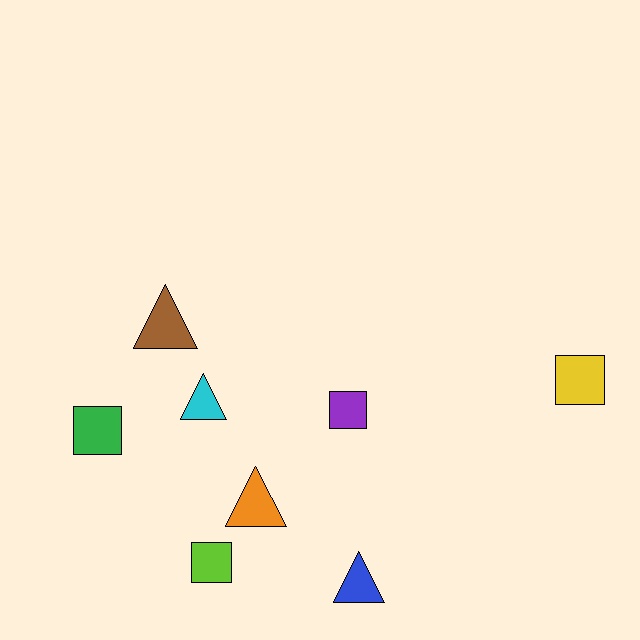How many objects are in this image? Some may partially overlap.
There are 8 objects.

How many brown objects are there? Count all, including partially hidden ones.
There is 1 brown object.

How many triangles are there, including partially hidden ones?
There are 4 triangles.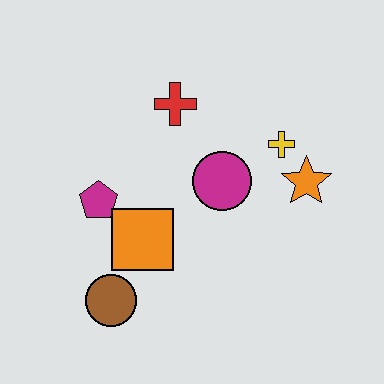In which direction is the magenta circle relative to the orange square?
The magenta circle is to the right of the orange square.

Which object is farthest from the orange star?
The brown circle is farthest from the orange star.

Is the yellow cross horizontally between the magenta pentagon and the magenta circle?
No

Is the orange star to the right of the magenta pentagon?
Yes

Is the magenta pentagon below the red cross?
Yes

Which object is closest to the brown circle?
The orange square is closest to the brown circle.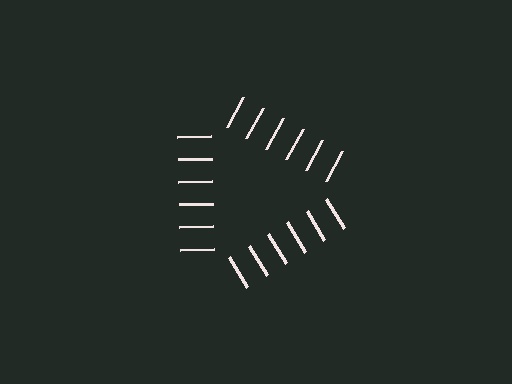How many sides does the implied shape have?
3 sides — the line-ends trace a triangle.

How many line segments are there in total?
18 — 6 along each of the 3 edges.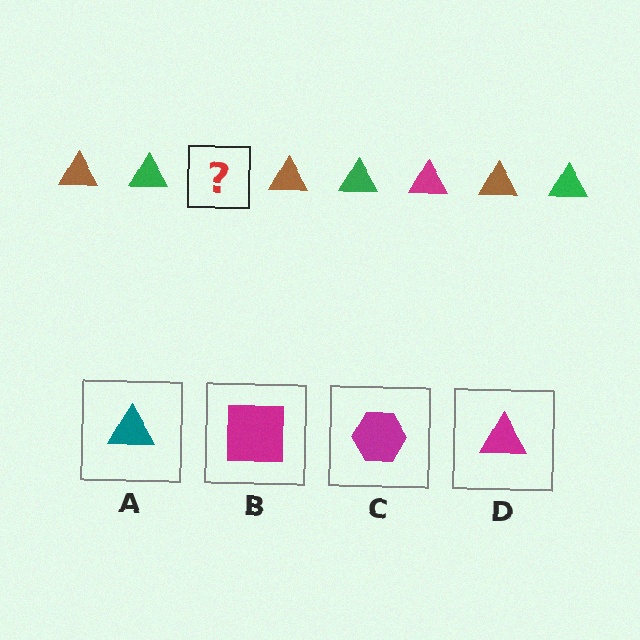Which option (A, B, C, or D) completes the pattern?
D.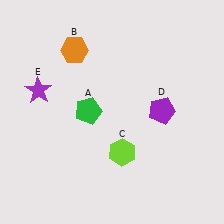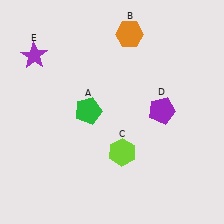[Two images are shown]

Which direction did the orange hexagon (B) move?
The orange hexagon (B) moved right.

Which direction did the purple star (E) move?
The purple star (E) moved up.